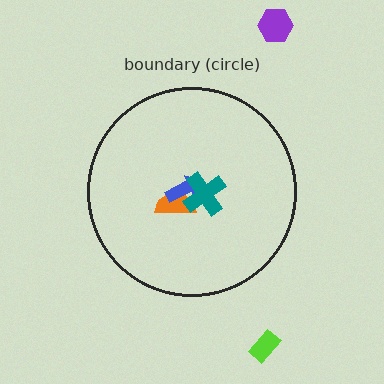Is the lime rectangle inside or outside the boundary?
Outside.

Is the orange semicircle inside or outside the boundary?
Inside.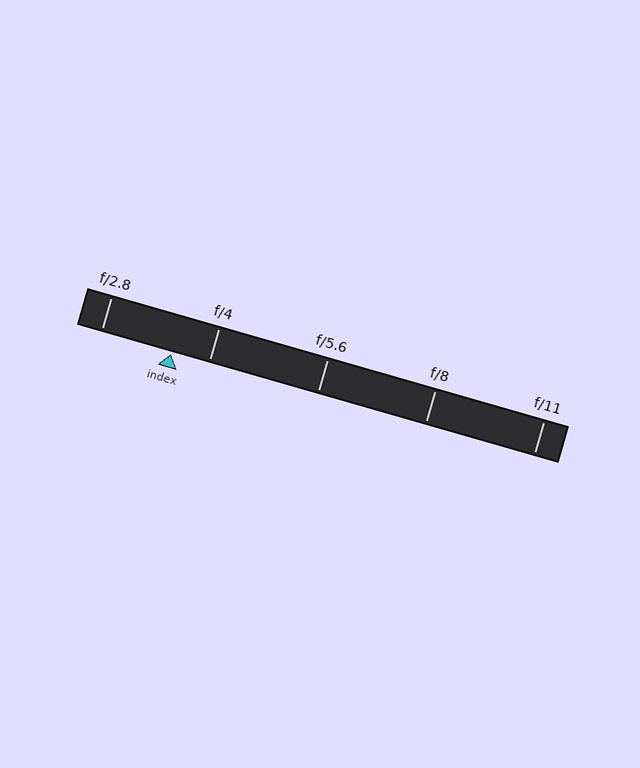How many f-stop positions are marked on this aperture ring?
There are 5 f-stop positions marked.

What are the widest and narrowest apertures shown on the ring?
The widest aperture shown is f/2.8 and the narrowest is f/11.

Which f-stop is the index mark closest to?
The index mark is closest to f/4.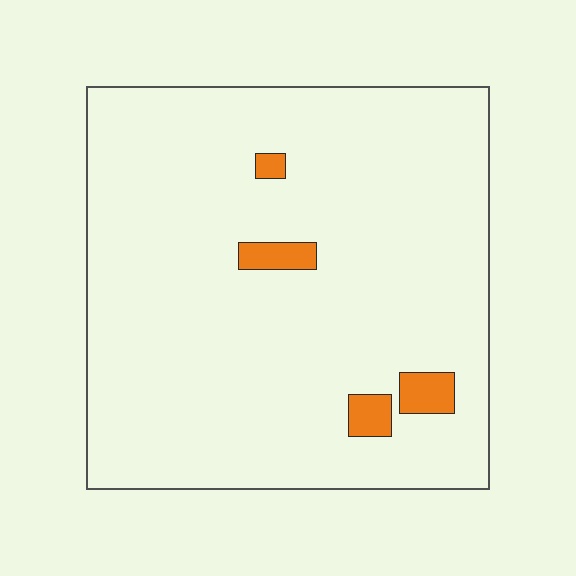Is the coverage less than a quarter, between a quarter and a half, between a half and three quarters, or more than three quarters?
Less than a quarter.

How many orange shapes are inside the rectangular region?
4.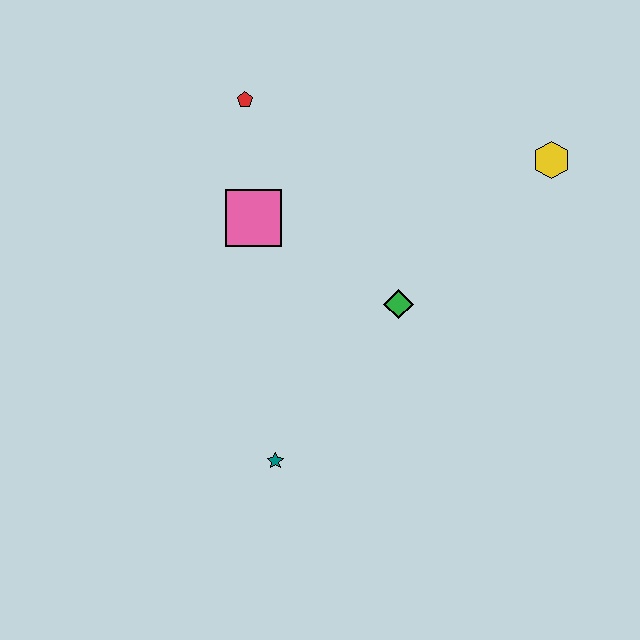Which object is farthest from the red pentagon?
The teal star is farthest from the red pentagon.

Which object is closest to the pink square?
The red pentagon is closest to the pink square.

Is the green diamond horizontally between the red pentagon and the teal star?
No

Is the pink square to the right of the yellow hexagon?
No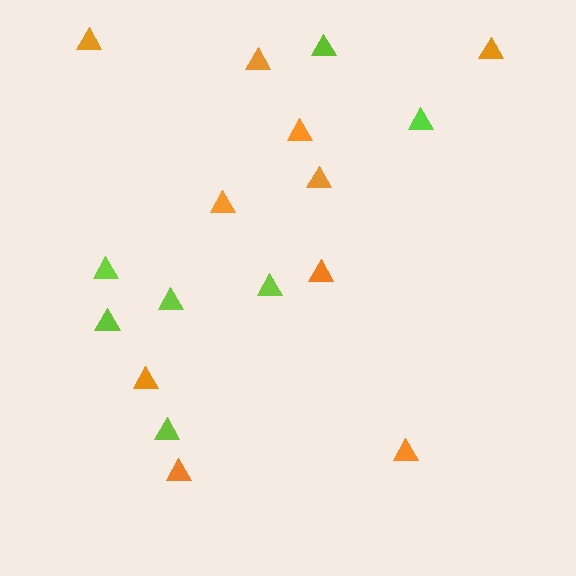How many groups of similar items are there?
There are 2 groups: one group of orange triangles (10) and one group of lime triangles (7).